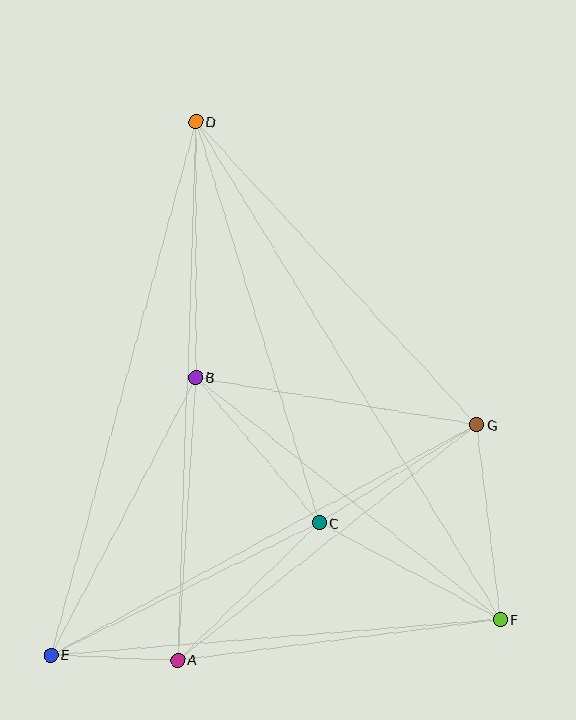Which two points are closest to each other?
Points A and E are closest to each other.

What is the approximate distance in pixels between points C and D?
The distance between C and D is approximately 420 pixels.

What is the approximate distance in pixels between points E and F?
The distance between E and F is approximately 450 pixels.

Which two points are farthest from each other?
Points D and F are farthest from each other.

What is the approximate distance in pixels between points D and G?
The distance between D and G is approximately 413 pixels.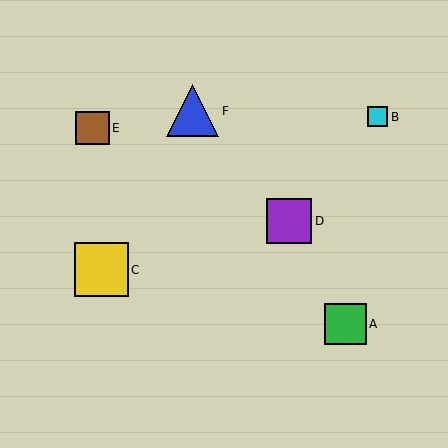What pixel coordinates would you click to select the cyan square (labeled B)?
Click at (377, 117) to select the cyan square B.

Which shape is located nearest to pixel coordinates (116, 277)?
The yellow square (labeled C) at (101, 270) is nearest to that location.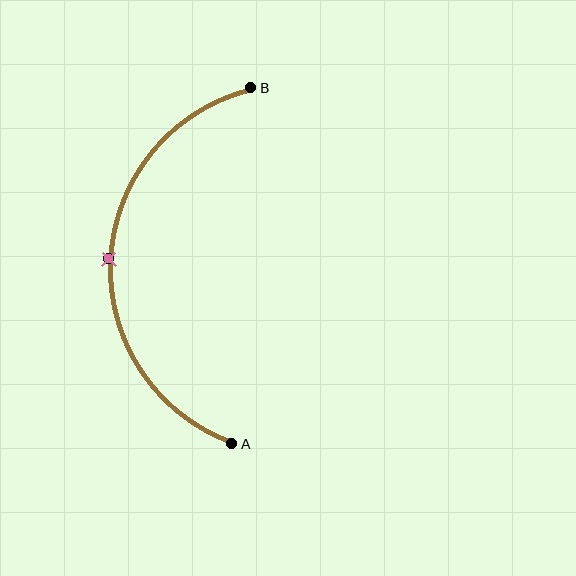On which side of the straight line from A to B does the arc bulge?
The arc bulges to the left of the straight line connecting A and B.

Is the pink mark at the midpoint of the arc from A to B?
Yes. The pink mark lies on the arc at equal arc-length from both A and B — it is the arc midpoint.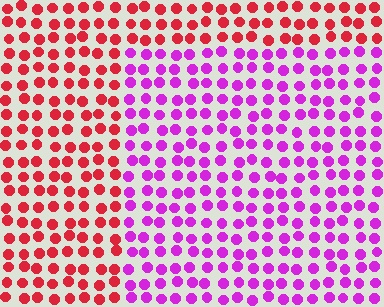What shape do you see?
I see a rectangle.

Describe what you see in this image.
The image is filled with small red elements in a uniform arrangement. A rectangle-shaped region is visible where the elements are tinted to a slightly different hue, forming a subtle color boundary.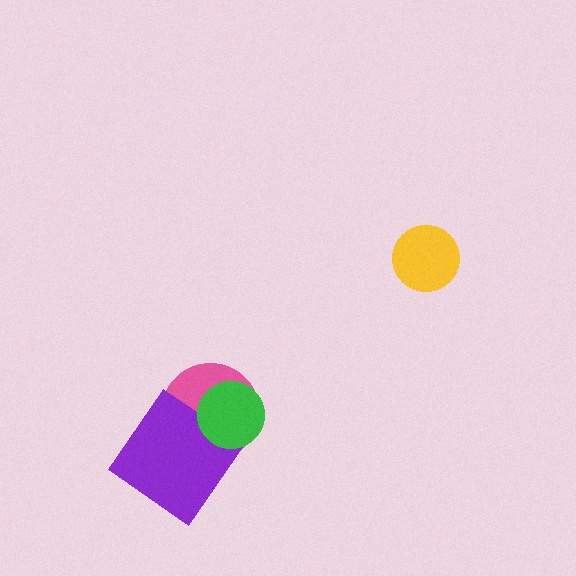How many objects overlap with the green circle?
2 objects overlap with the green circle.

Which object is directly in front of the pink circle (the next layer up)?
The purple diamond is directly in front of the pink circle.